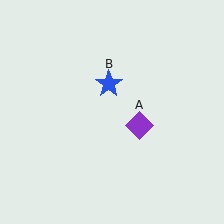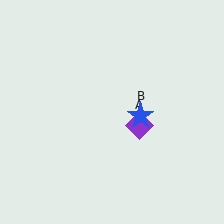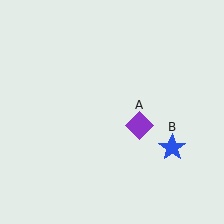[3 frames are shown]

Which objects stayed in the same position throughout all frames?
Purple diamond (object A) remained stationary.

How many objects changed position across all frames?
1 object changed position: blue star (object B).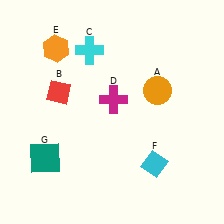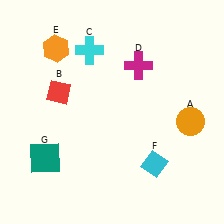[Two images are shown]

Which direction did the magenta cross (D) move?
The magenta cross (D) moved up.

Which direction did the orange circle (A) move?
The orange circle (A) moved right.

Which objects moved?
The objects that moved are: the orange circle (A), the magenta cross (D).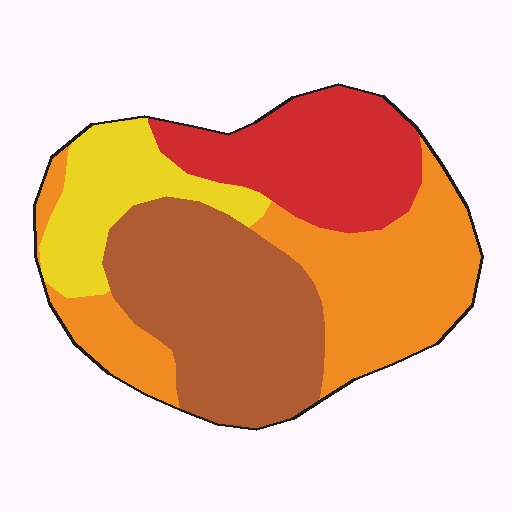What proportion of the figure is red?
Red takes up less than a quarter of the figure.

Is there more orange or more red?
Orange.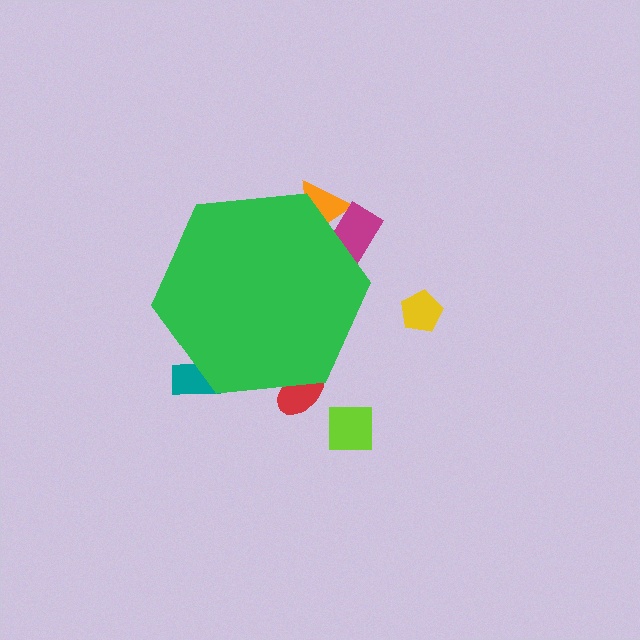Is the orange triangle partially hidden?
Yes, the orange triangle is partially hidden behind the green hexagon.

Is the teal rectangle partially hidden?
Yes, the teal rectangle is partially hidden behind the green hexagon.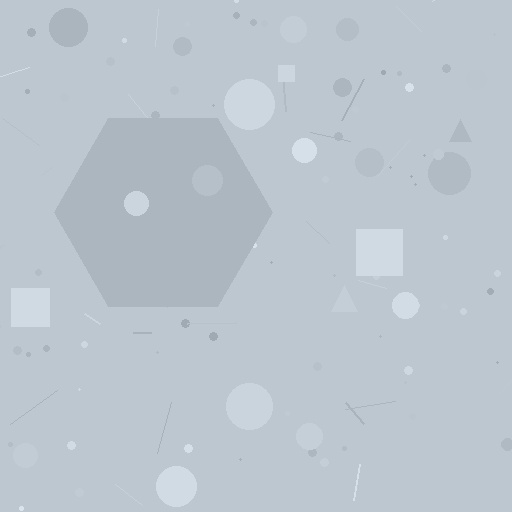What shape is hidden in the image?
A hexagon is hidden in the image.